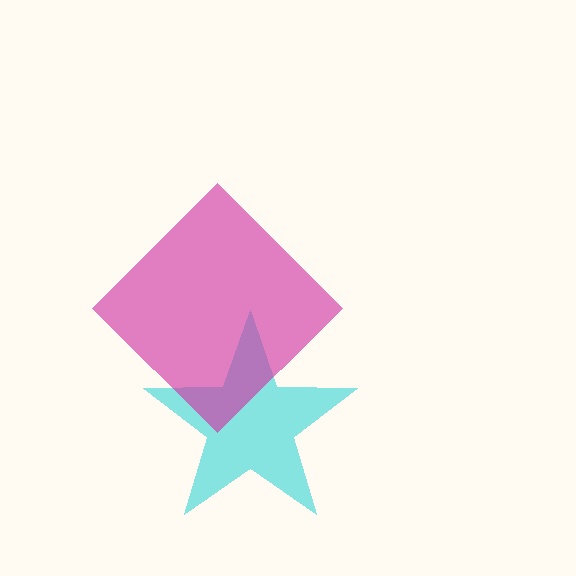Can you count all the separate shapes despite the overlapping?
Yes, there are 2 separate shapes.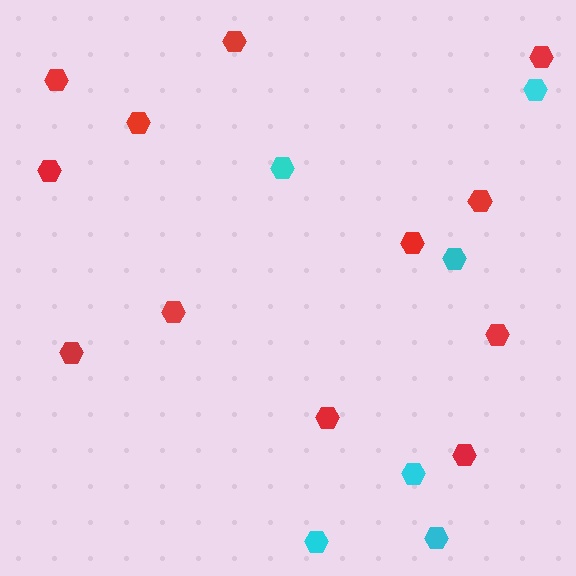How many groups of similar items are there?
There are 2 groups: one group of cyan hexagons (6) and one group of red hexagons (12).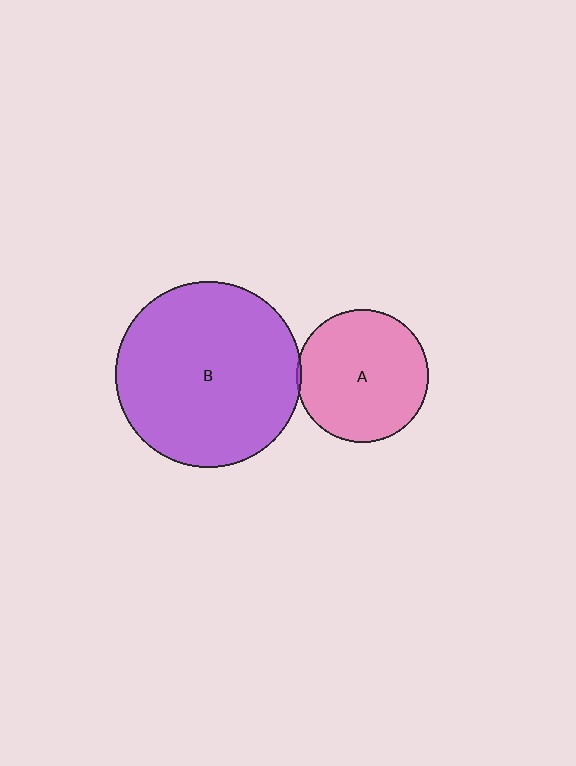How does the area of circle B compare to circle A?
Approximately 2.0 times.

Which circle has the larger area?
Circle B (purple).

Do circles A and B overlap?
Yes.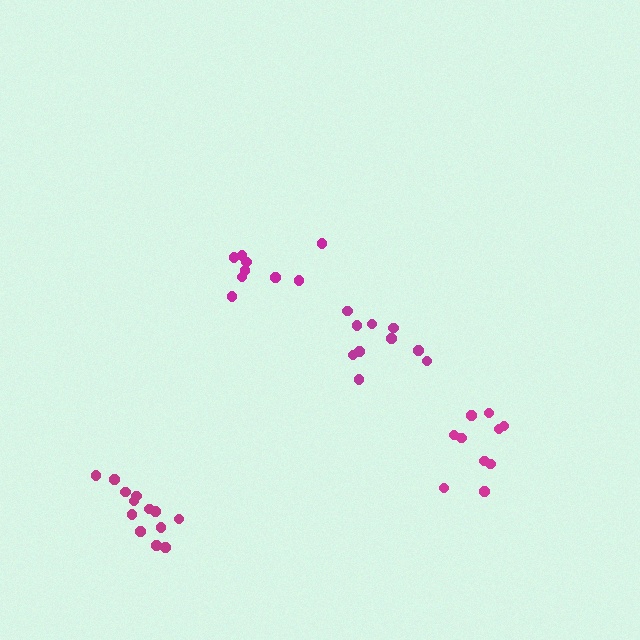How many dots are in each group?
Group 1: 9 dots, Group 2: 10 dots, Group 3: 10 dots, Group 4: 13 dots (42 total).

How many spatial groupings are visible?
There are 4 spatial groupings.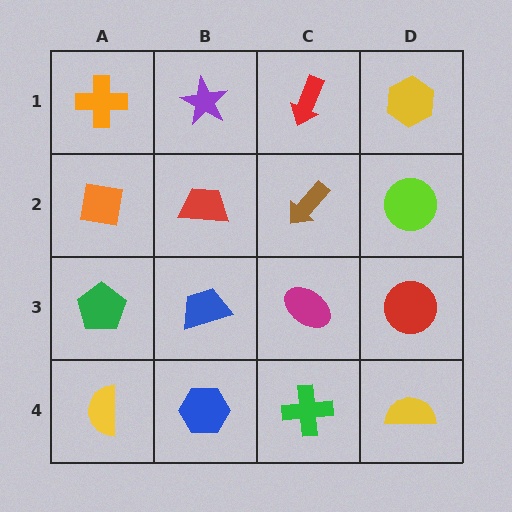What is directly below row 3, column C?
A green cross.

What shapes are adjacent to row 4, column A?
A green pentagon (row 3, column A), a blue hexagon (row 4, column B).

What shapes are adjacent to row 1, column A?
An orange square (row 2, column A), a purple star (row 1, column B).